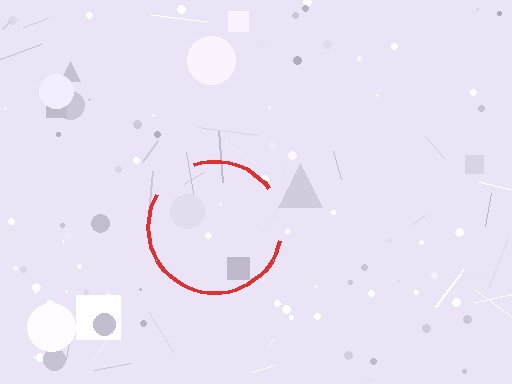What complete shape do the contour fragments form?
The contour fragments form a circle.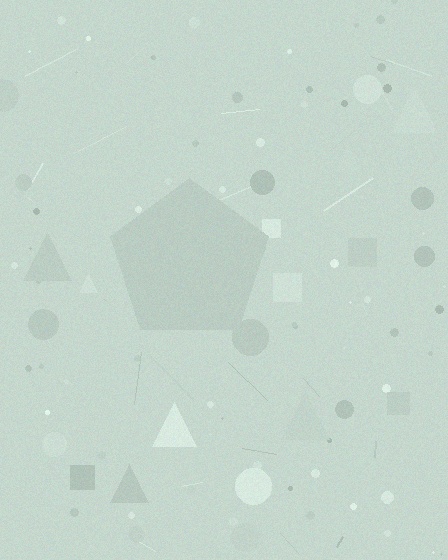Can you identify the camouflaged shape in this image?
The camouflaged shape is a pentagon.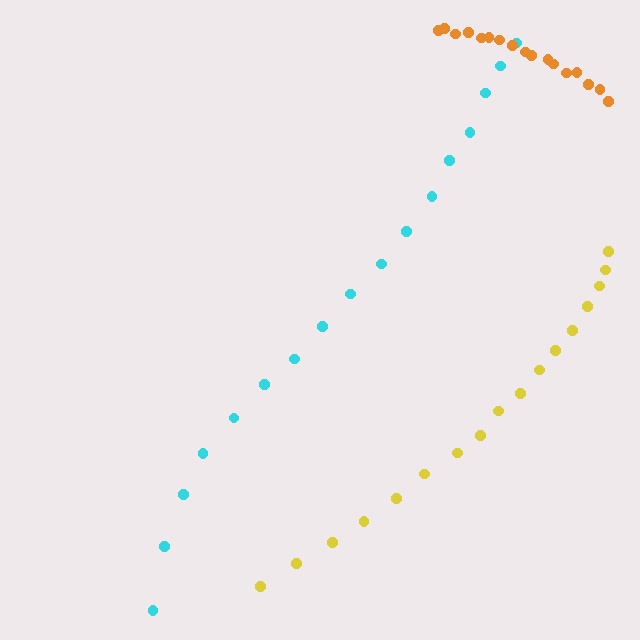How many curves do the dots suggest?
There are 3 distinct paths.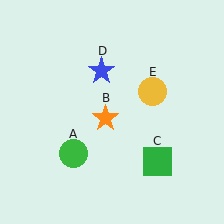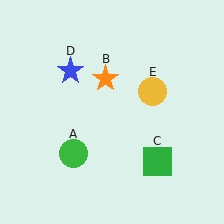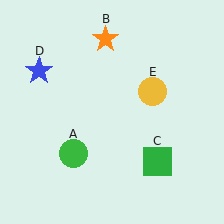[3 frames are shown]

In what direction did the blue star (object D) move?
The blue star (object D) moved left.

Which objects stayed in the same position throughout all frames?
Green circle (object A) and green square (object C) and yellow circle (object E) remained stationary.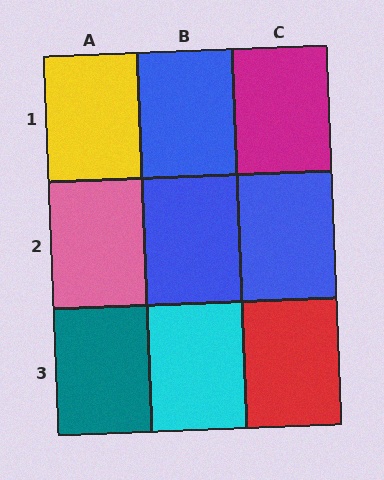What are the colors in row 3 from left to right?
Teal, cyan, red.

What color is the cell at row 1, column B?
Blue.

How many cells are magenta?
1 cell is magenta.